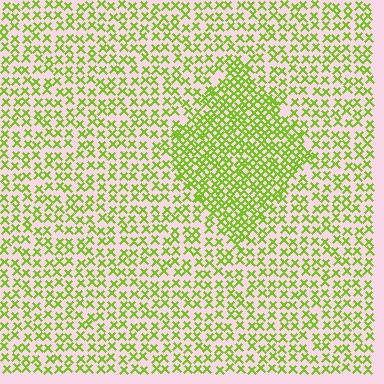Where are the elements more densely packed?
The elements are more densely packed inside the diamond boundary.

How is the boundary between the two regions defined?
The boundary is defined by a change in element density (approximately 1.9x ratio). All elements are the same color, size, and shape.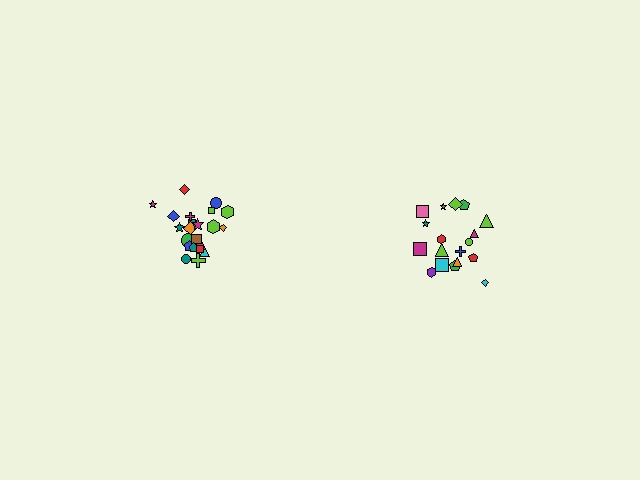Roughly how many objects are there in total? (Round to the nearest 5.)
Roughly 40 objects in total.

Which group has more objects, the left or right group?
The left group.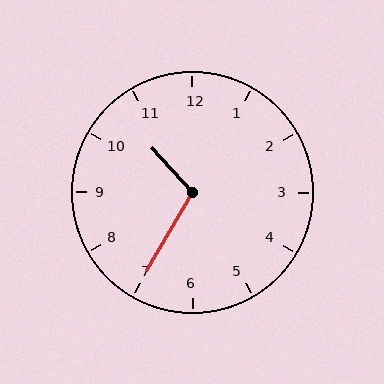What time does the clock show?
10:35.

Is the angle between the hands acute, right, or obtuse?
It is obtuse.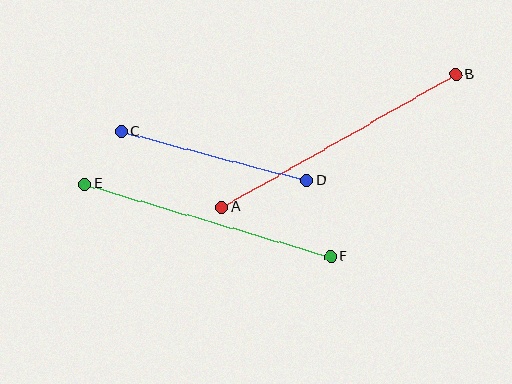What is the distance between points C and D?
The distance is approximately 192 pixels.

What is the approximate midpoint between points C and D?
The midpoint is at approximately (214, 156) pixels.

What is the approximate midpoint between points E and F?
The midpoint is at approximately (207, 220) pixels.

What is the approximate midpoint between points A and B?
The midpoint is at approximately (339, 141) pixels.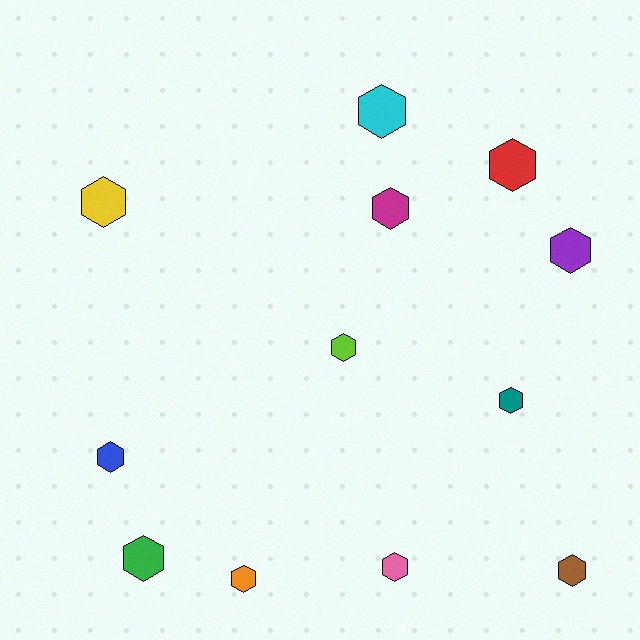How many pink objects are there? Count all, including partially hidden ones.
There is 1 pink object.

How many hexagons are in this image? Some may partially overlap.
There are 12 hexagons.